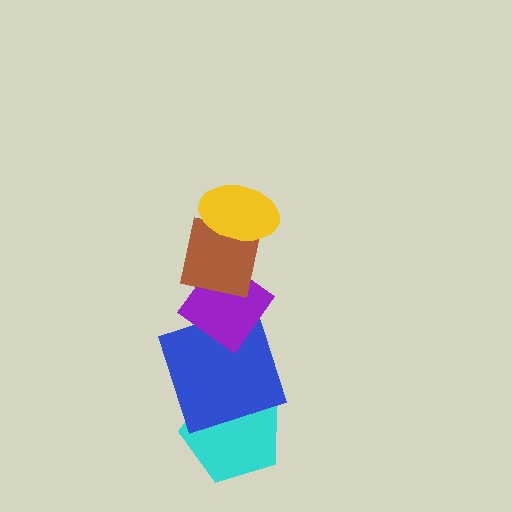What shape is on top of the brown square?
The yellow ellipse is on top of the brown square.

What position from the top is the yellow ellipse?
The yellow ellipse is 1st from the top.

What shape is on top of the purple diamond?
The brown square is on top of the purple diamond.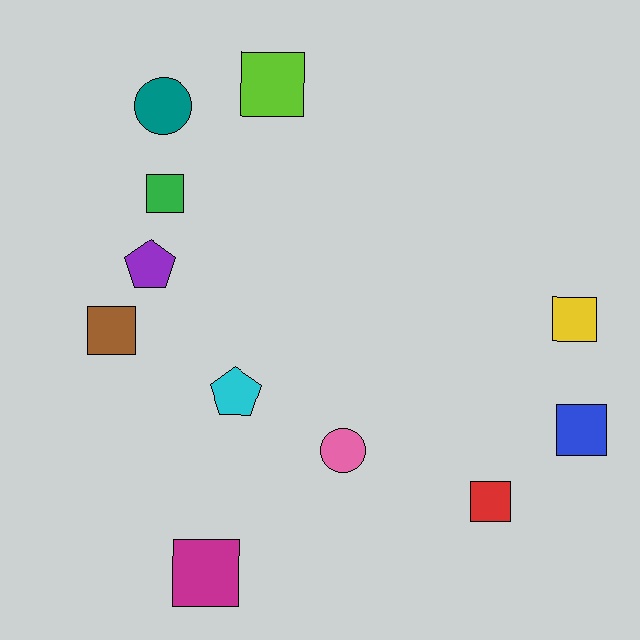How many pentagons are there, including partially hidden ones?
There are 2 pentagons.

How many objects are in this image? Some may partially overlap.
There are 11 objects.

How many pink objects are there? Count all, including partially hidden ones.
There is 1 pink object.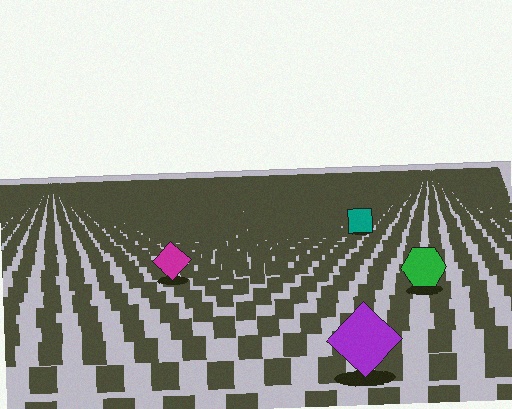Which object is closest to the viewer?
The purple diamond is closest. The texture marks near it are larger and more spread out.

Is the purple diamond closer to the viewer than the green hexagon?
Yes. The purple diamond is closer — you can tell from the texture gradient: the ground texture is coarser near it.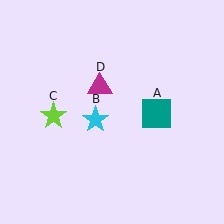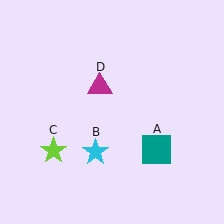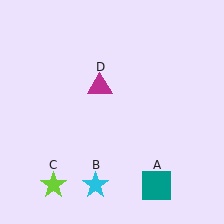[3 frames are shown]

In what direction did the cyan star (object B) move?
The cyan star (object B) moved down.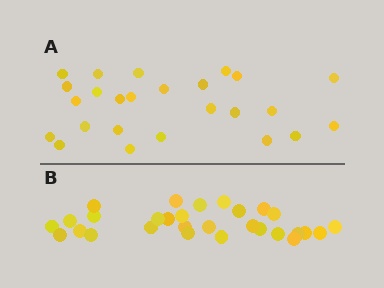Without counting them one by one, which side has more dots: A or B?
Region B (the bottom region) has more dots.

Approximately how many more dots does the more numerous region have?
Region B has about 4 more dots than region A.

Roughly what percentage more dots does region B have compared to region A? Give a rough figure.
About 15% more.